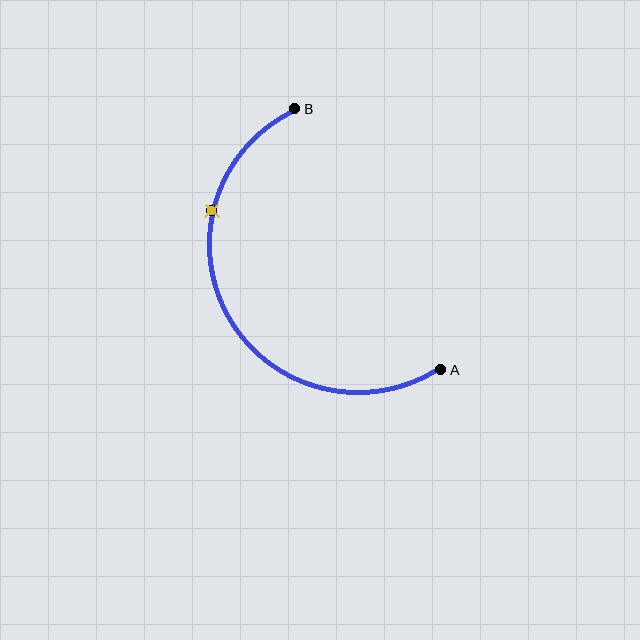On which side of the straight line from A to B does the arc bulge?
The arc bulges to the left of the straight line connecting A and B.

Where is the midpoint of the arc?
The arc midpoint is the point on the curve farthest from the straight line joining A and B. It sits to the left of that line.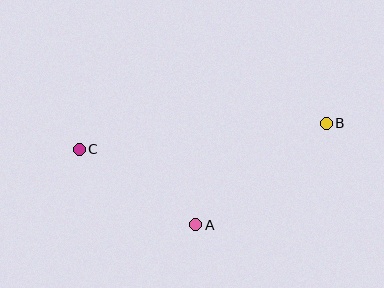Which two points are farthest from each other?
Points B and C are farthest from each other.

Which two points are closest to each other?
Points A and C are closest to each other.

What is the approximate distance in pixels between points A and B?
The distance between A and B is approximately 166 pixels.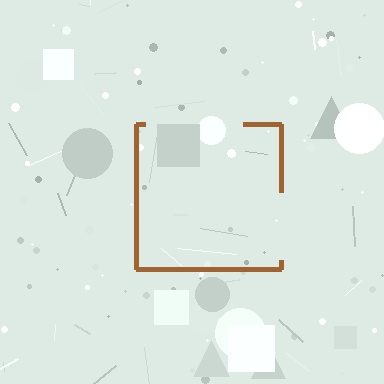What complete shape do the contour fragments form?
The contour fragments form a square.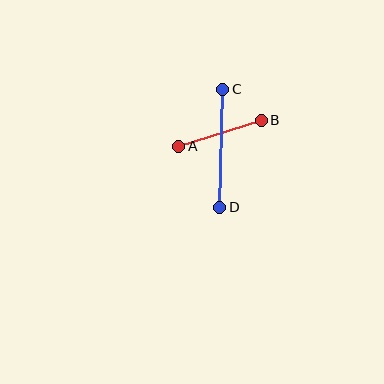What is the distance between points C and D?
The distance is approximately 118 pixels.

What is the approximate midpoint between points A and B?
The midpoint is at approximately (220, 133) pixels.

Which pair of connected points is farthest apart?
Points C and D are farthest apart.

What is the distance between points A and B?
The distance is approximately 86 pixels.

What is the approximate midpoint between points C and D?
The midpoint is at approximately (221, 148) pixels.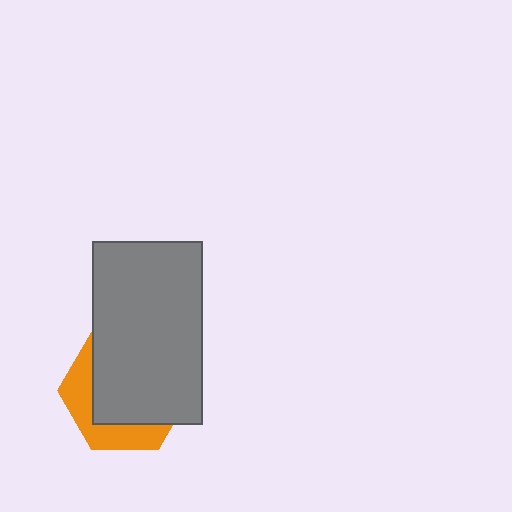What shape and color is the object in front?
The object in front is a gray rectangle.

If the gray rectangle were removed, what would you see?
You would see the complete orange hexagon.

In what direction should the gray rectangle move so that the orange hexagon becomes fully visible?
The gray rectangle should move toward the upper-right. That is the shortest direction to clear the overlap and leave the orange hexagon fully visible.